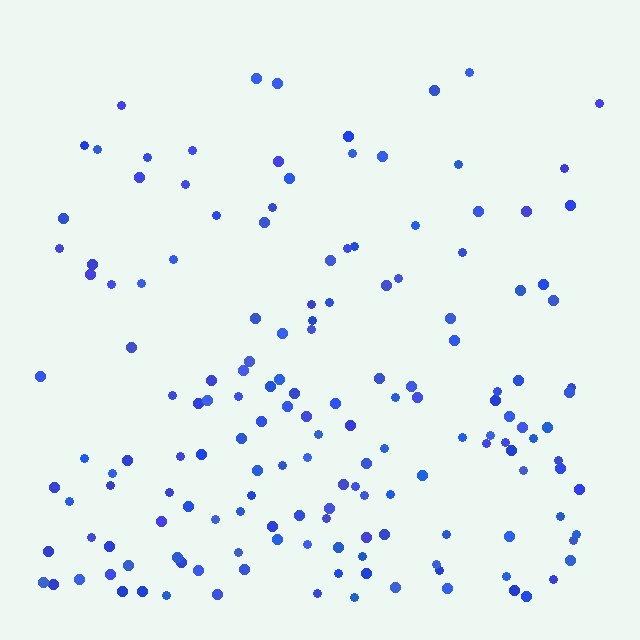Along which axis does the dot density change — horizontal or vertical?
Vertical.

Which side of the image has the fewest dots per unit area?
The top.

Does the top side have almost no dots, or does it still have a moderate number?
Still a moderate number, just noticeably fewer than the bottom.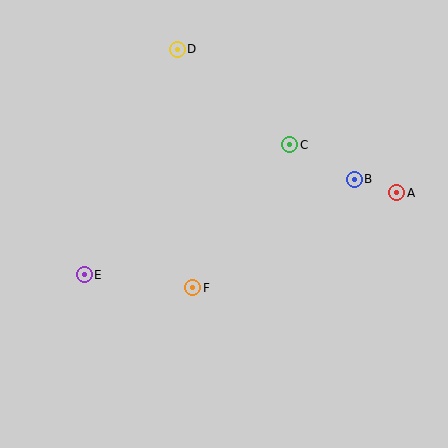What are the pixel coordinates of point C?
Point C is at (290, 145).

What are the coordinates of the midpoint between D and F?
The midpoint between D and F is at (185, 169).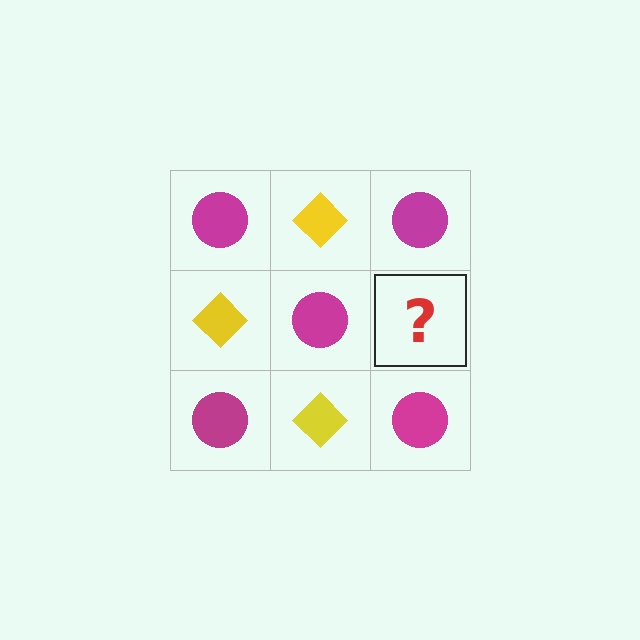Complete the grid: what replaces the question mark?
The question mark should be replaced with a yellow diamond.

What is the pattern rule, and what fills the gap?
The rule is that it alternates magenta circle and yellow diamond in a checkerboard pattern. The gap should be filled with a yellow diamond.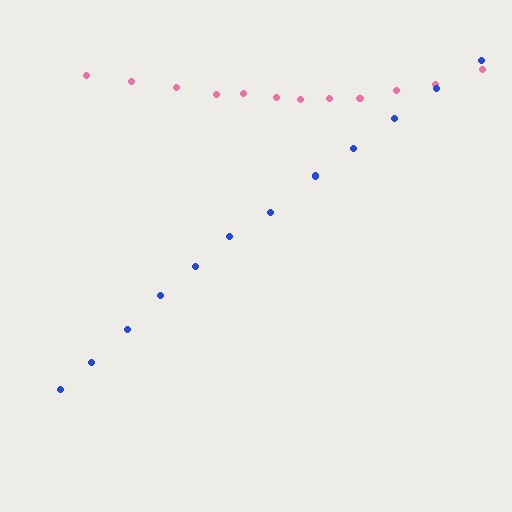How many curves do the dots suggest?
There are 2 distinct paths.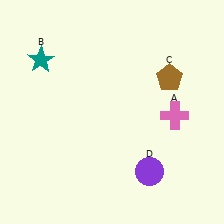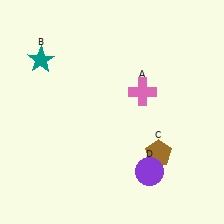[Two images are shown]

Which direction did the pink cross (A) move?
The pink cross (A) moved left.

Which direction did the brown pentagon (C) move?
The brown pentagon (C) moved down.